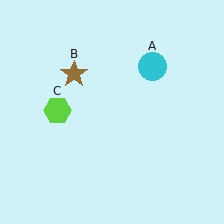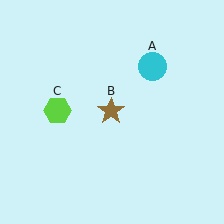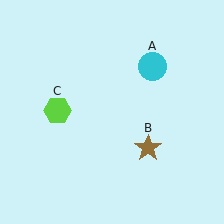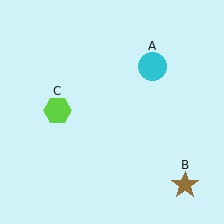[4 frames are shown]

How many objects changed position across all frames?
1 object changed position: brown star (object B).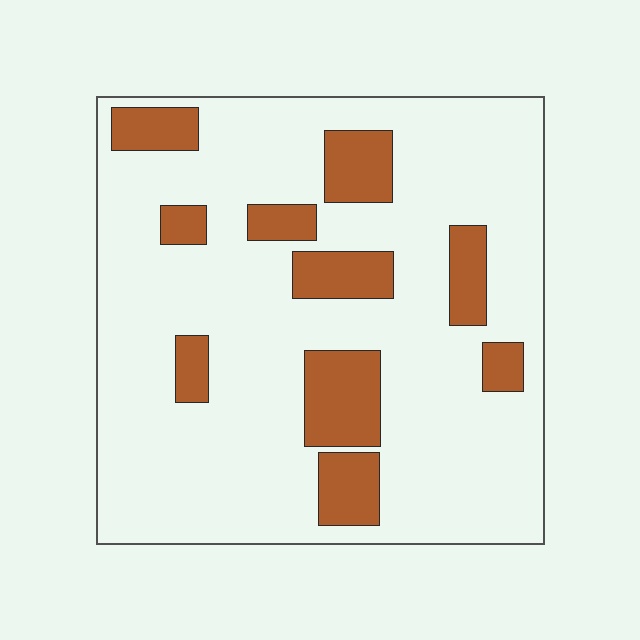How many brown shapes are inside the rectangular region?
10.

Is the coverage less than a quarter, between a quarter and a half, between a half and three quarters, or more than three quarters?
Less than a quarter.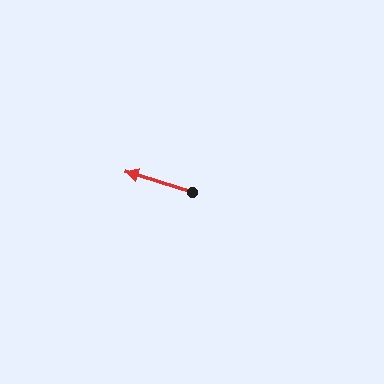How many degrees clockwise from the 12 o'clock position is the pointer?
Approximately 287 degrees.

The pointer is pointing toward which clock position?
Roughly 10 o'clock.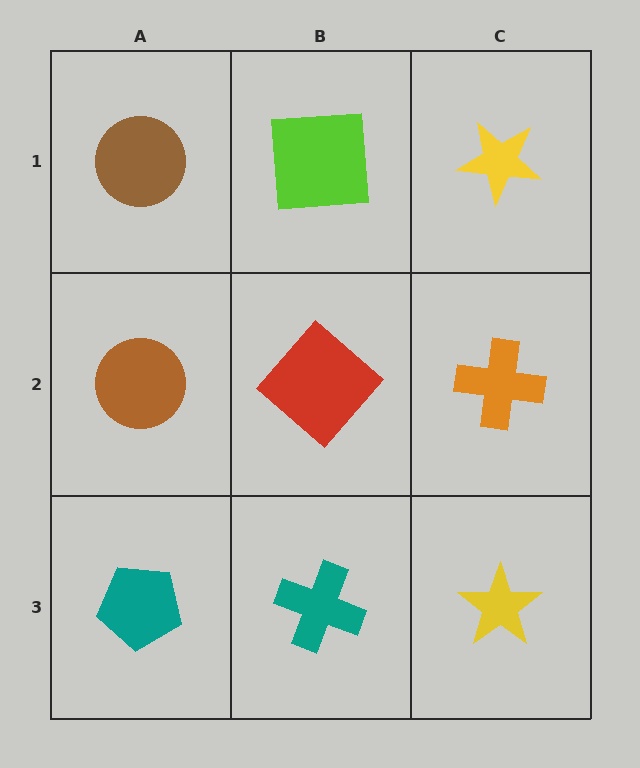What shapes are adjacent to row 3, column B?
A red diamond (row 2, column B), a teal pentagon (row 3, column A), a yellow star (row 3, column C).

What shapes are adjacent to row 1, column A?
A brown circle (row 2, column A), a lime square (row 1, column B).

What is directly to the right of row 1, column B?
A yellow star.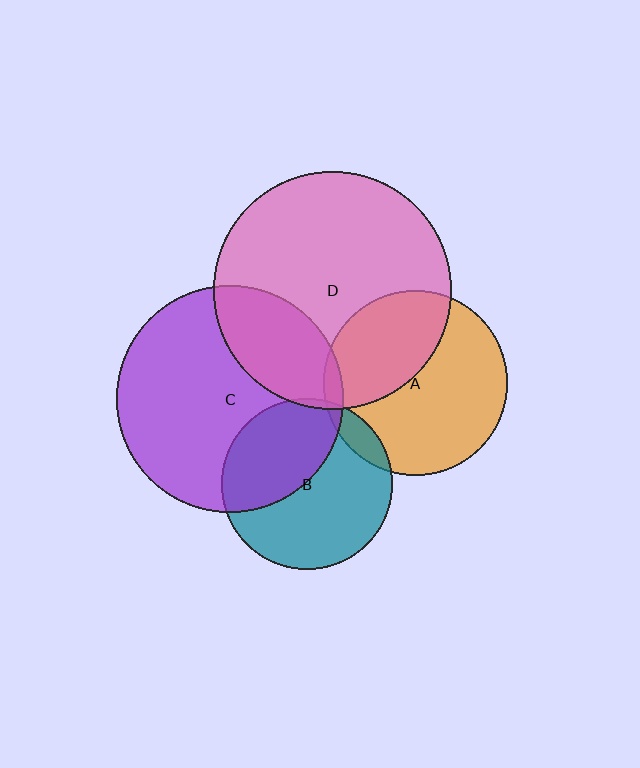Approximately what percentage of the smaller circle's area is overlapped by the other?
Approximately 10%.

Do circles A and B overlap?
Yes.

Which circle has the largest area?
Circle D (pink).